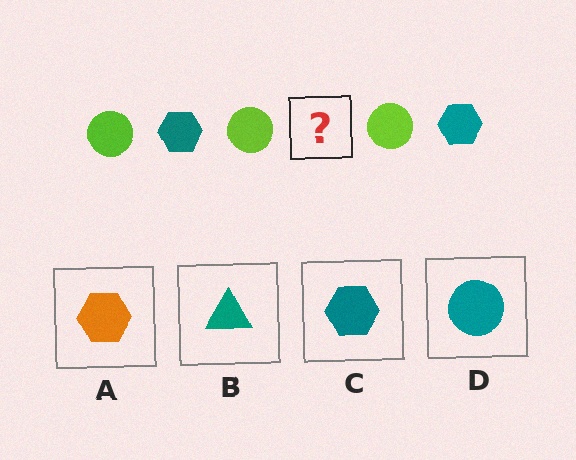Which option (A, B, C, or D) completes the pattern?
C.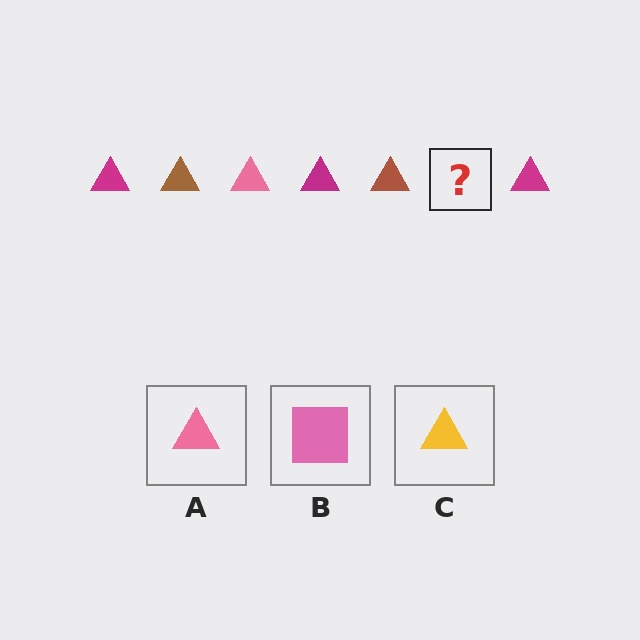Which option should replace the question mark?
Option A.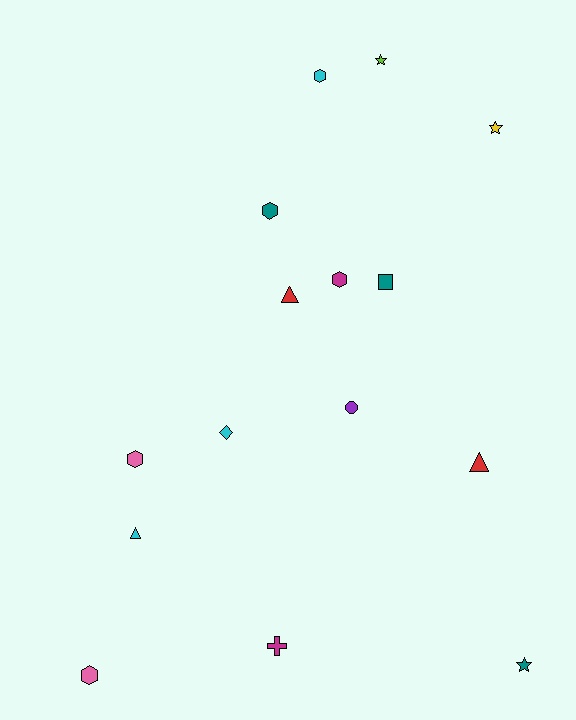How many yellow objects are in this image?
There is 1 yellow object.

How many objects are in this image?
There are 15 objects.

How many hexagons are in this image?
There are 5 hexagons.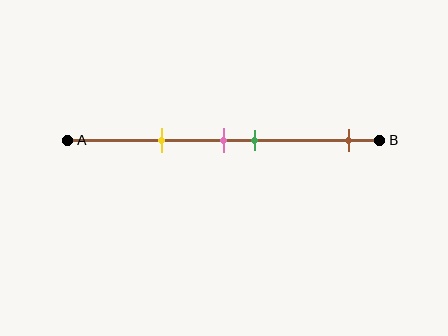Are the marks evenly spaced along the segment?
No, the marks are not evenly spaced.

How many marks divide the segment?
There are 4 marks dividing the segment.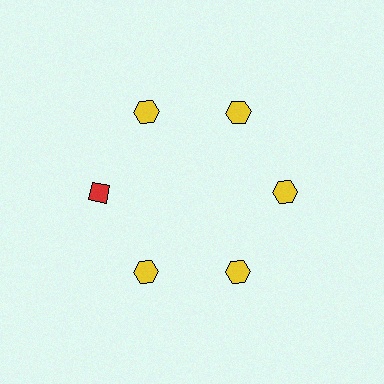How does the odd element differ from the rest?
It differs in both color (red instead of yellow) and shape (diamond instead of hexagon).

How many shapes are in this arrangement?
There are 6 shapes arranged in a ring pattern.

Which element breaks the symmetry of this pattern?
The red diamond at roughly the 9 o'clock position breaks the symmetry. All other shapes are yellow hexagons.